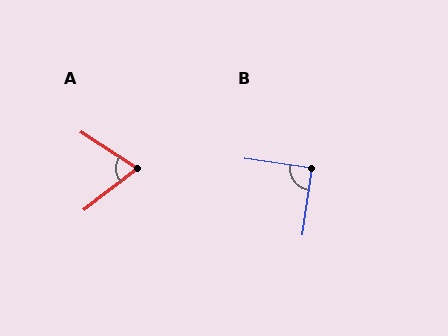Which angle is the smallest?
A, at approximately 71 degrees.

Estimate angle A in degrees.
Approximately 71 degrees.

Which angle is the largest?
B, at approximately 90 degrees.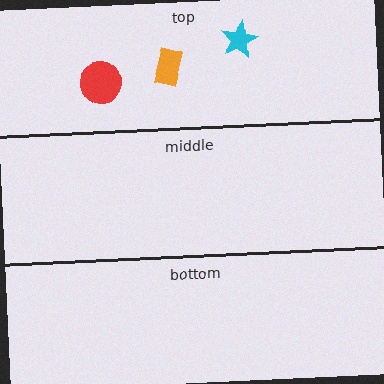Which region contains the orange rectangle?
The top region.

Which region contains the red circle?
The top region.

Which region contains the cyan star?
The top region.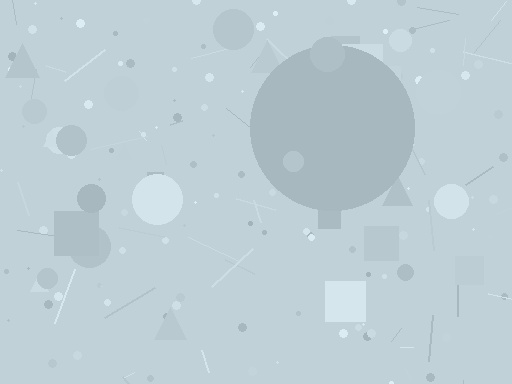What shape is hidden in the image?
A circle is hidden in the image.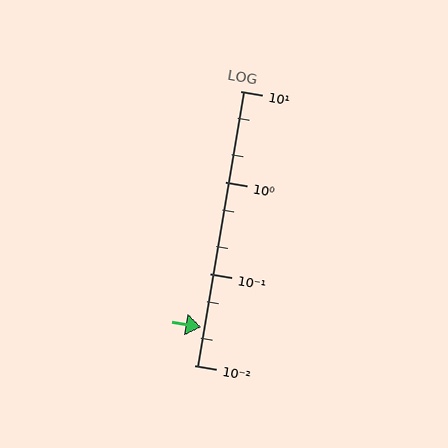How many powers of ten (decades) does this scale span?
The scale spans 3 decades, from 0.01 to 10.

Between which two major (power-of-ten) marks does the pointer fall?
The pointer is between 0.01 and 0.1.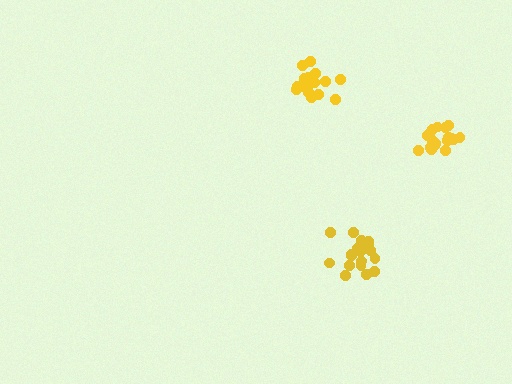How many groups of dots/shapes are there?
There are 3 groups.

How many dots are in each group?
Group 1: 19 dots, Group 2: 18 dots, Group 3: 17 dots (54 total).